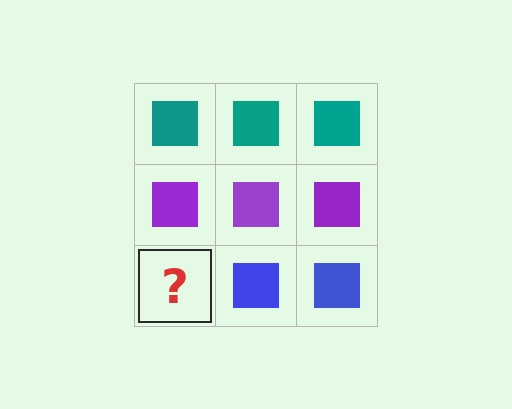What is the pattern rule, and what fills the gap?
The rule is that each row has a consistent color. The gap should be filled with a blue square.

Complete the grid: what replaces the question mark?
The question mark should be replaced with a blue square.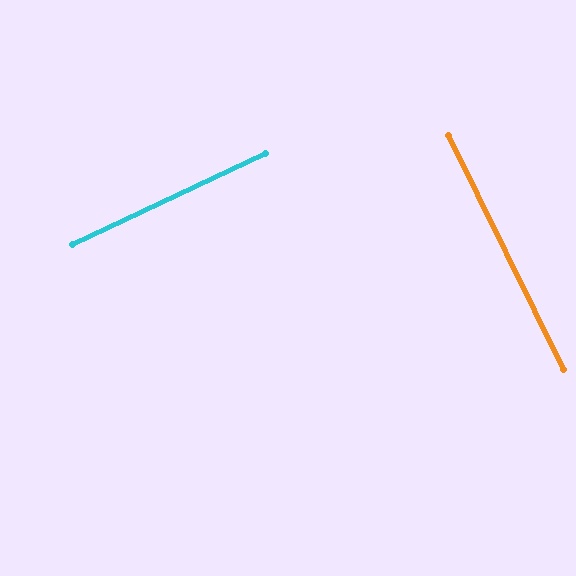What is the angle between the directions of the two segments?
Approximately 89 degrees.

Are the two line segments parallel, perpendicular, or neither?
Perpendicular — they meet at approximately 89°.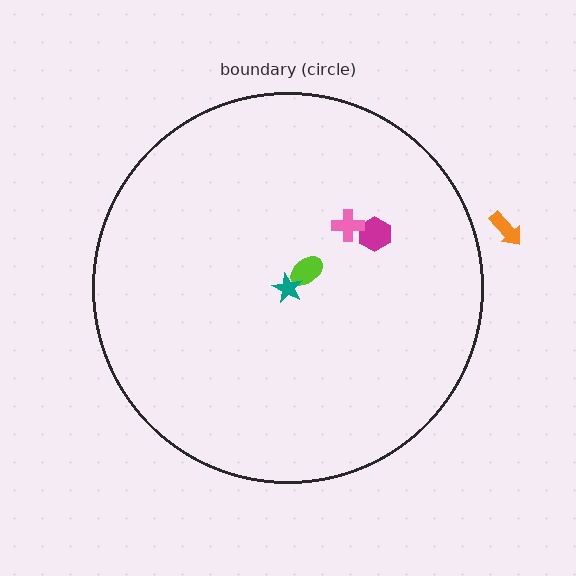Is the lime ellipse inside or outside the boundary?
Inside.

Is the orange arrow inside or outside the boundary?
Outside.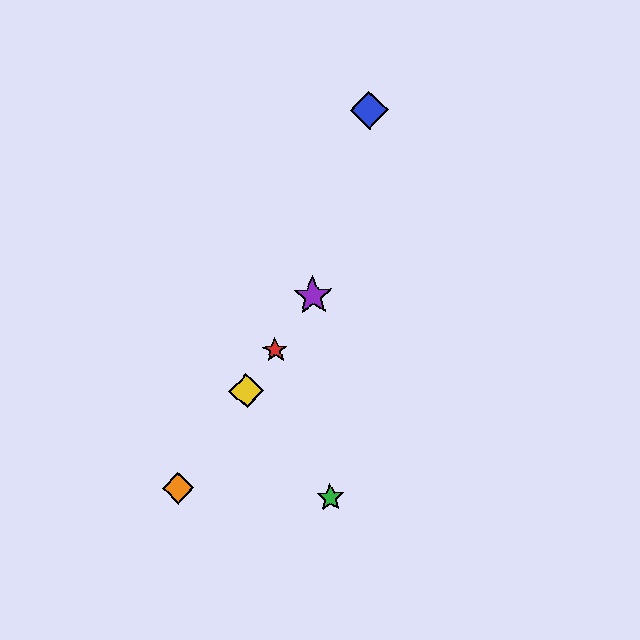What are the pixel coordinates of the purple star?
The purple star is at (313, 296).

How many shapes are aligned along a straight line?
4 shapes (the red star, the yellow diamond, the purple star, the orange diamond) are aligned along a straight line.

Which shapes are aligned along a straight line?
The red star, the yellow diamond, the purple star, the orange diamond are aligned along a straight line.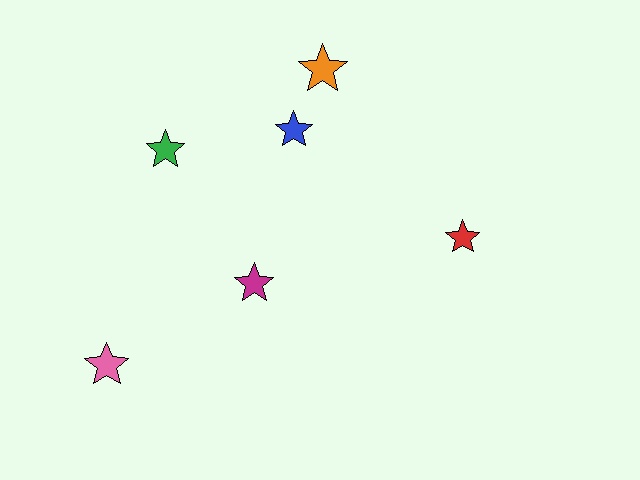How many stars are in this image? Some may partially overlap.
There are 6 stars.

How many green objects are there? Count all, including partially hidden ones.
There is 1 green object.